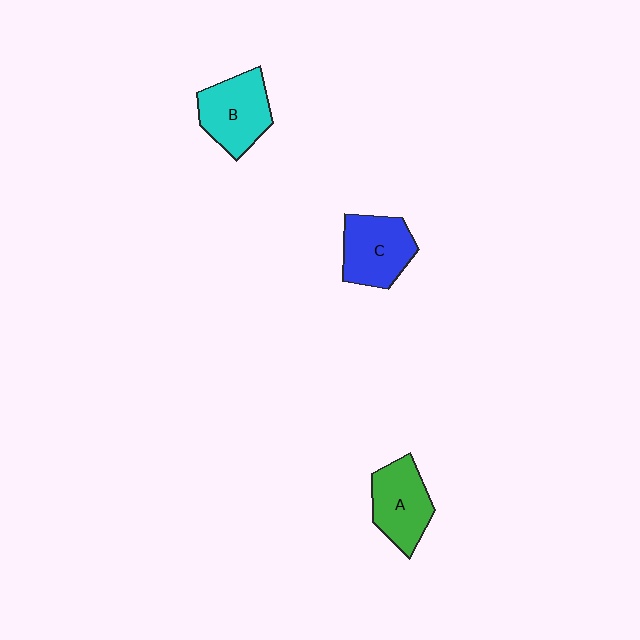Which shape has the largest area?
Shape B (cyan).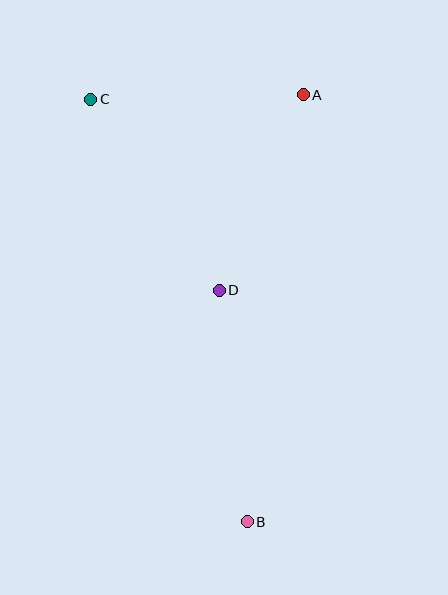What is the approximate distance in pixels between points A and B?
The distance between A and B is approximately 431 pixels.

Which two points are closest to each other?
Points A and C are closest to each other.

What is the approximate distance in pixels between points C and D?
The distance between C and D is approximately 230 pixels.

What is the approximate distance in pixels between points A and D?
The distance between A and D is approximately 213 pixels.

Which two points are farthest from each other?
Points B and C are farthest from each other.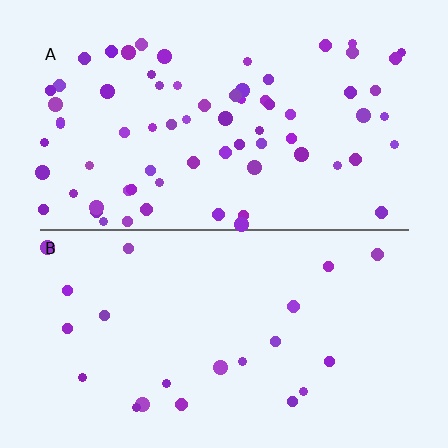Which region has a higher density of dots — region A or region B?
A (the top).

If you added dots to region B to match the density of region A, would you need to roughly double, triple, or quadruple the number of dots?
Approximately triple.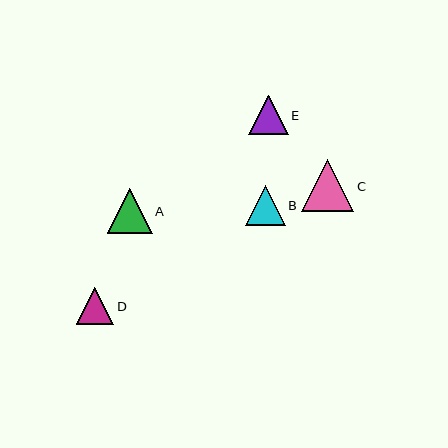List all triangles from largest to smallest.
From largest to smallest: C, A, B, E, D.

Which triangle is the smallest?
Triangle D is the smallest with a size of approximately 38 pixels.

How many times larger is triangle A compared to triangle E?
Triangle A is approximately 1.1 times the size of triangle E.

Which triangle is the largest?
Triangle C is the largest with a size of approximately 52 pixels.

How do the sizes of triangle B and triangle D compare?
Triangle B and triangle D are approximately the same size.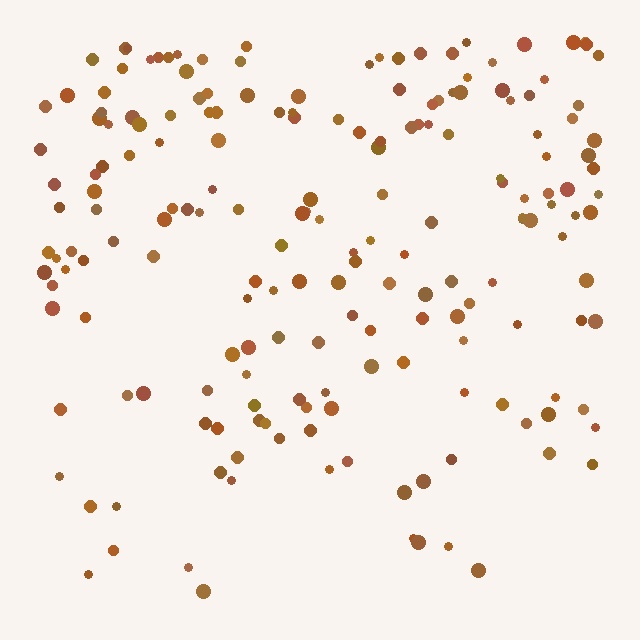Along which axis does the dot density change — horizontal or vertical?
Vertical.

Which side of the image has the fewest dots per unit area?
The bottom.